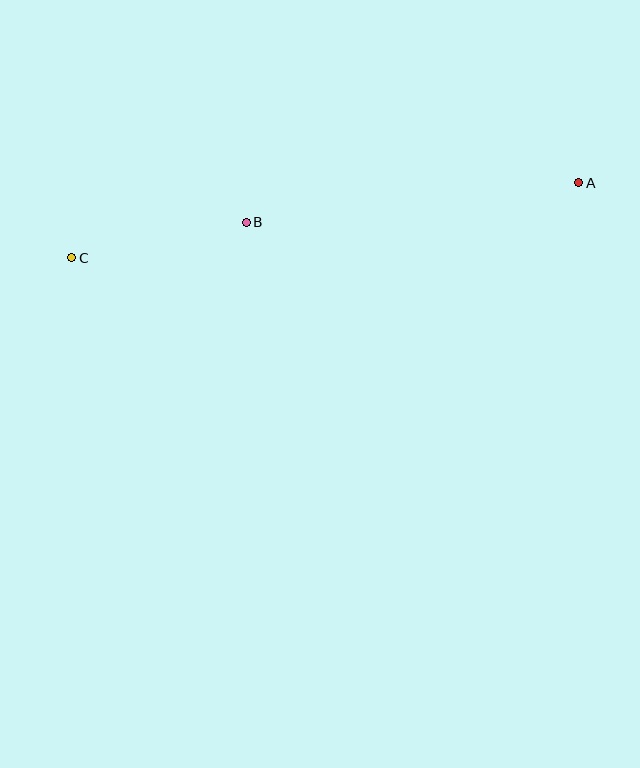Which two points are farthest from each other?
Points A and C are farthest from each other.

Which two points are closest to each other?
Points B and C are closest to each other.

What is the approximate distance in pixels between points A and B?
The distance between A and B is approximately 335 pixels.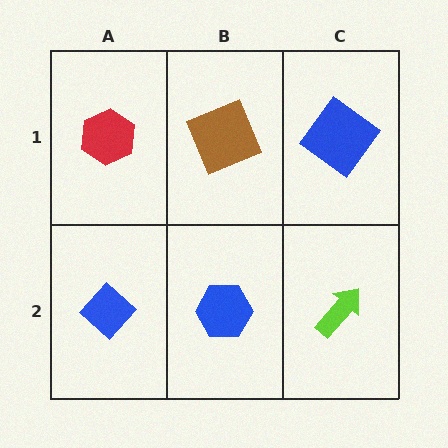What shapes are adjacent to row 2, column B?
A brown square (row 1, column B), a blue diamond (row 2, column A), a lime arrow (row 2, column C).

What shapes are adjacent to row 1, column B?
A blue hexagon (row 2, column B), a red hexagon (row 1, column A), a blue diamond (row 1, column C).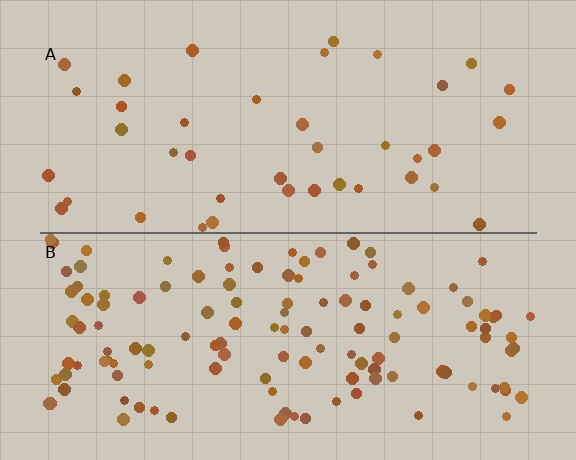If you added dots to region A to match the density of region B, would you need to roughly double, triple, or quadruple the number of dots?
Approximately triple.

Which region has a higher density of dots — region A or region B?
B (the bottom).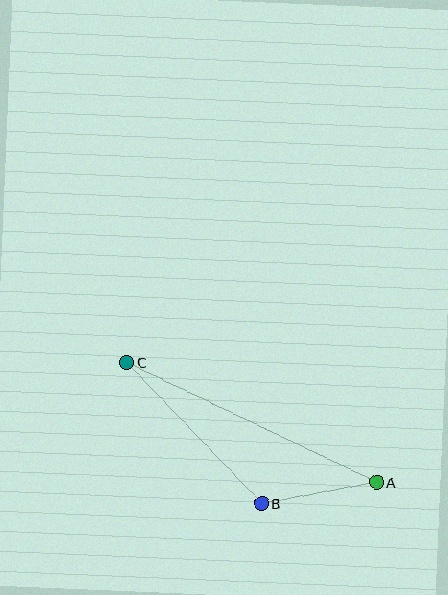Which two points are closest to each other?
Points A and B are closest to each other.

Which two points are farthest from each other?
Points A and C are farthest from each other.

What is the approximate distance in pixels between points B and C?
The distance between B and C is approximately 195 pixels.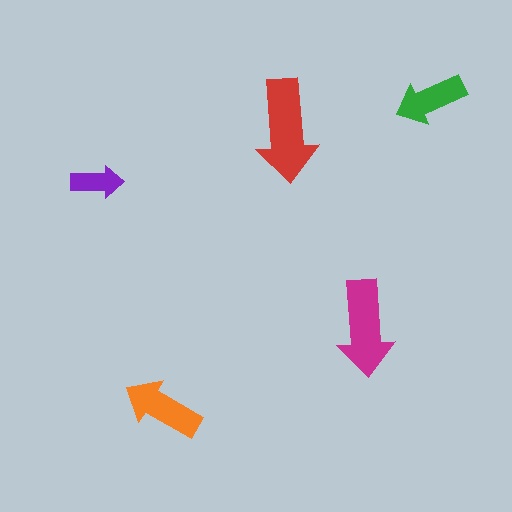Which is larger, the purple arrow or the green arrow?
The green one.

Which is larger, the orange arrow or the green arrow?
The orange one.